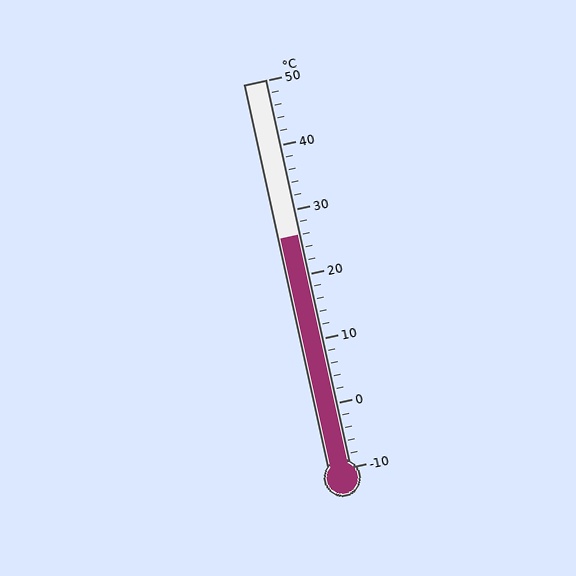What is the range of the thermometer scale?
The thermometer scale ranges from -10°C to 50°C.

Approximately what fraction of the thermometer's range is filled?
The thermometer is filled to approximately 60% of its range.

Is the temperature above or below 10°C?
The temperature is above 10°C.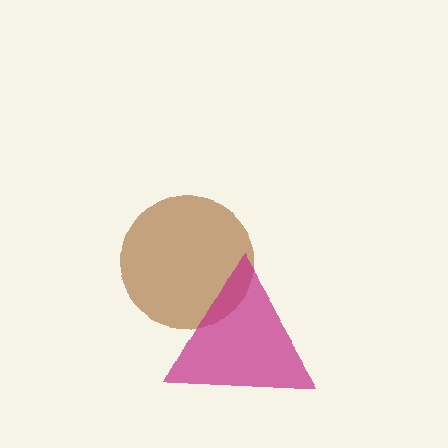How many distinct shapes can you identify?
There are 2 distinct shapes: a brown circle, a magenta triangle.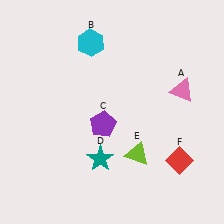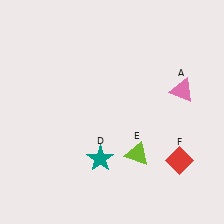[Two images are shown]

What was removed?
The cyan hexagon (B), the purple pentagon (C) were removed in Image 2.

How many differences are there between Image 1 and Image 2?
There are 2 differences between the two images.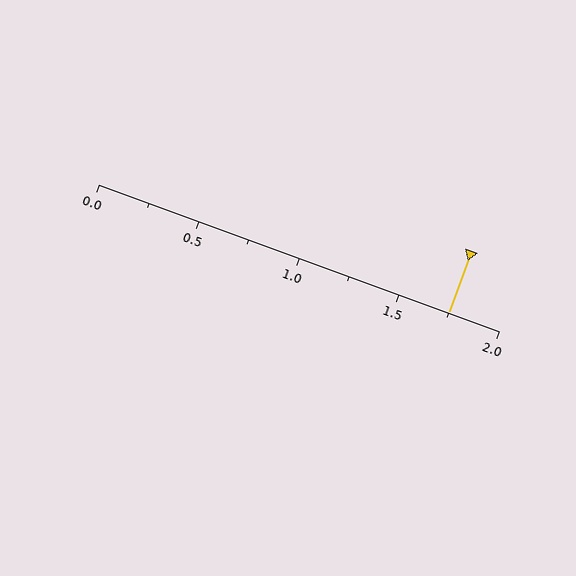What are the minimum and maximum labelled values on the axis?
The axis runs from 0.0 to 2.0.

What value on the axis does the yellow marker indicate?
The marker indicates approximately 1.75.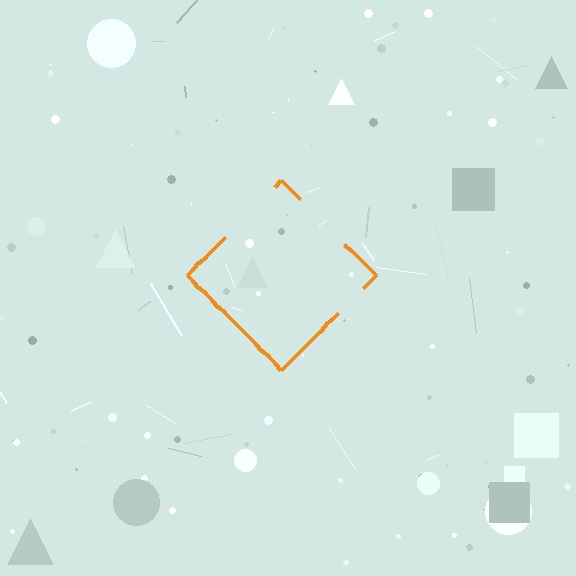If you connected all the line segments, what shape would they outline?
They would outline a diamond.